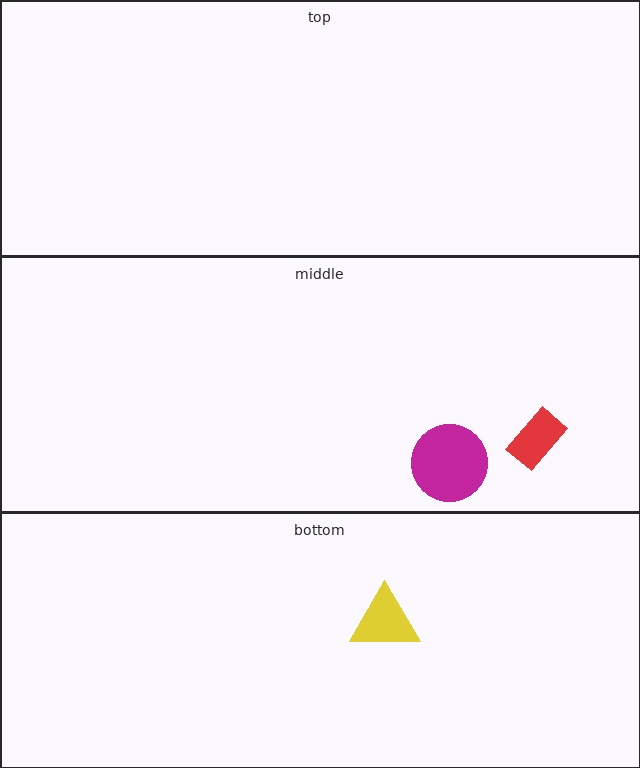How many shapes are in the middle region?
2.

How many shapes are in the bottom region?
1.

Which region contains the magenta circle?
The middle region.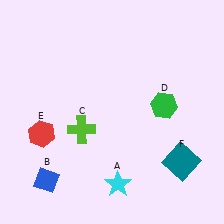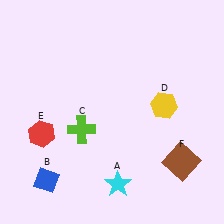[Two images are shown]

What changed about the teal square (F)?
In Image 1, F is teal. In Image 2, it changed to brown.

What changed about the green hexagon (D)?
In Image 1, D is green. In Image 2, it changed to yellow.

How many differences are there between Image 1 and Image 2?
There are 2 differences between the two images.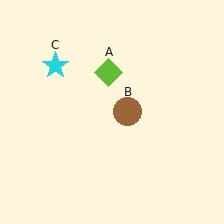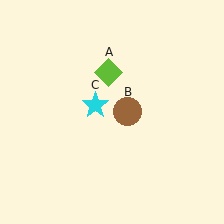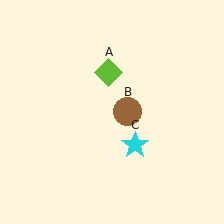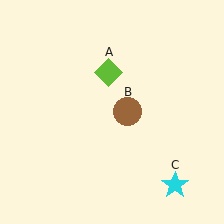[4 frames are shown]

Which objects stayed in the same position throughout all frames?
Lime diamond (object A) and brown circle (object B) remained stationary.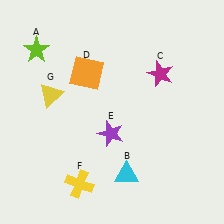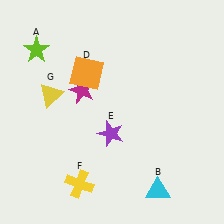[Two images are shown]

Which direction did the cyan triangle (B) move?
The cyan triangle (B) moved right.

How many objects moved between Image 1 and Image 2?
2 objects moved between the two images.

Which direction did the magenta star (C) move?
The magenta star (C) moved left.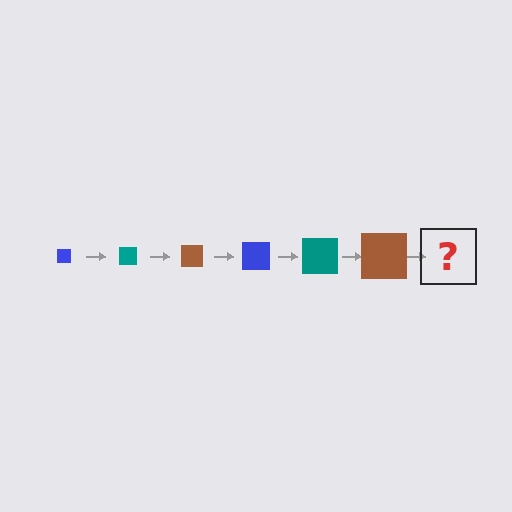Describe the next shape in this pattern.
It should be a blue square, larger than the previous one.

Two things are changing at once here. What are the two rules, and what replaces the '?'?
The two rules are that the square grows larger each step and the color cycles through blue, teal, and brown. The '?' should be a blue square, larger than the previous one.